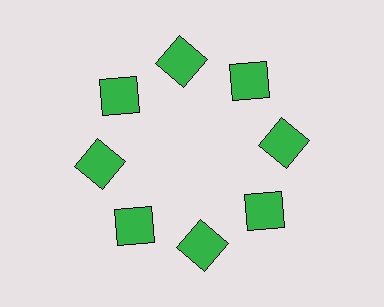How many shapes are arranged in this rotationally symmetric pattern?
There are 8 shapes, arranged in 8 groups of 1.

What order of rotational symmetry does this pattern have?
This pattern has 8-fold rotational symmetry.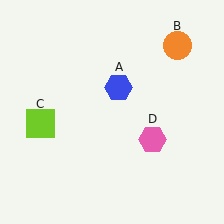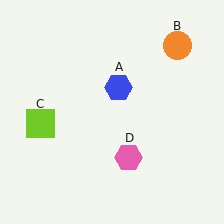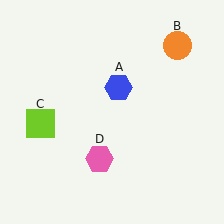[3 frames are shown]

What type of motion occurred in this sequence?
The pink hexagon (object D) rotated clockwise around the center of the scene.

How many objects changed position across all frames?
1 object changed position: pink hexagon (object D).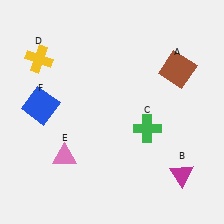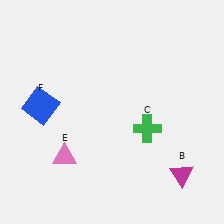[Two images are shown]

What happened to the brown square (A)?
The brown square (A) was removed in Image 2. It was in the top-right area of Image 1.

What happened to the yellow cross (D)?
The yellow cross (D) was removed in Image 2. It was in the top-left area of Image 1.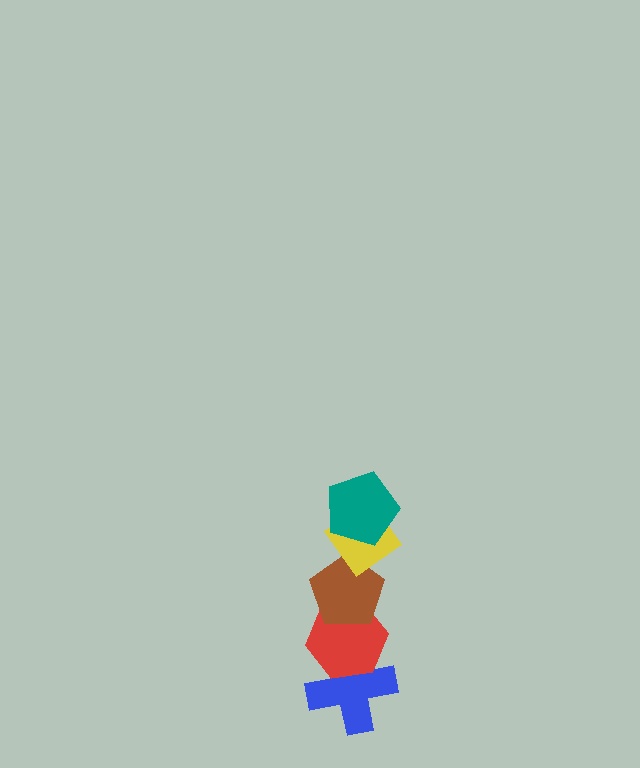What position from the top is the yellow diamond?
The yellow diamond is 2nd from the top.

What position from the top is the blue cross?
The blue cross is 5th from the top.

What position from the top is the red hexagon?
The red hexagon is 4th from the top.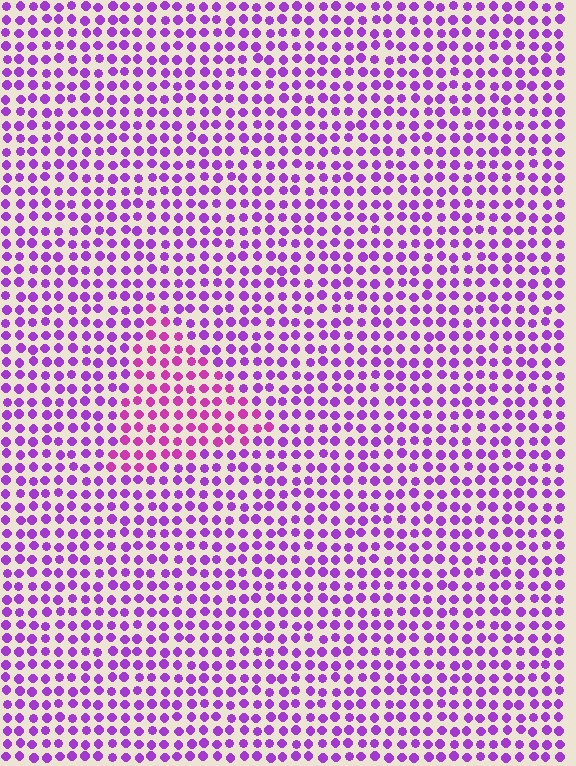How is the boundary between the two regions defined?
The boundary is defined purely by a slight shift in hue (about 29 degrees). Spacing, size, and orientation are identical on both sides.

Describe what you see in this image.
The image is filled with small purple elements in a uniform arrangement. A triangle-shaped region is visible where the elements are tinted to a slightly different hue, forming a subtle color boundary.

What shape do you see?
I see a triangle.